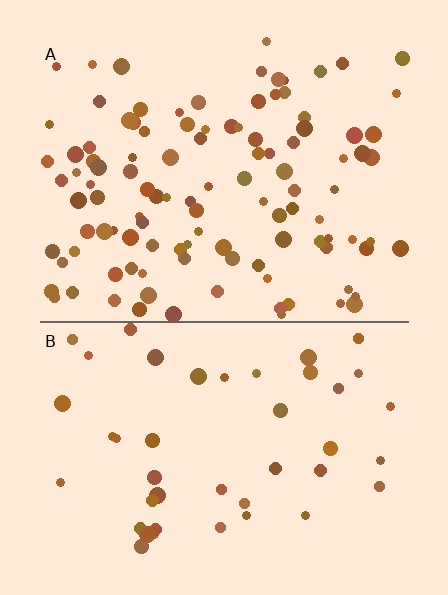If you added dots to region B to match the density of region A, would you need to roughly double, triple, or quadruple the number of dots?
Approximately double.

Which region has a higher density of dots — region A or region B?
A (the top).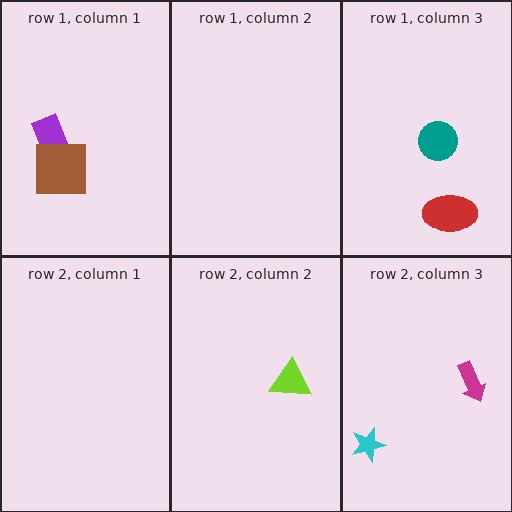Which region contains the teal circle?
The row 1, column 3 region.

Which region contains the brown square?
The row 1, column 1 region.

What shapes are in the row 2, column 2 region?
The lime triangle.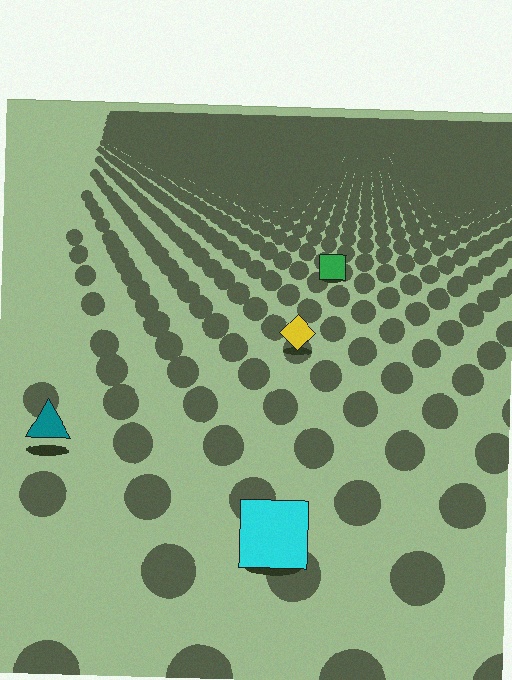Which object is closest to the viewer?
The cyan square is closest. The texture marks near it are larger and more spread out.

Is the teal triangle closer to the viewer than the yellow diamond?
Yes. The teal triangle is closer — you can tell from the texture gradient: the ground texture is coarser near it.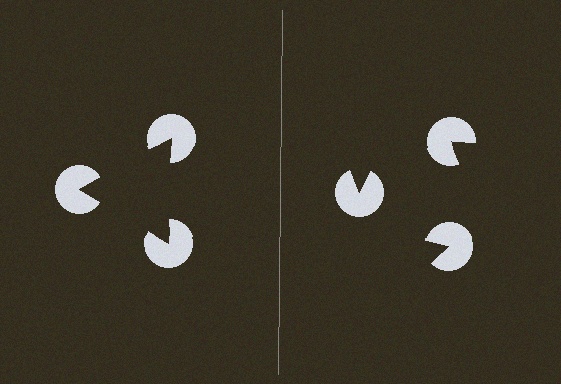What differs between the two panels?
The pac-man discs are positioned identically on both sides; only the wedge orientations differ. On the left they align to a triangle; on the right they are misaligned.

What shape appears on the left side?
An illusory triangle.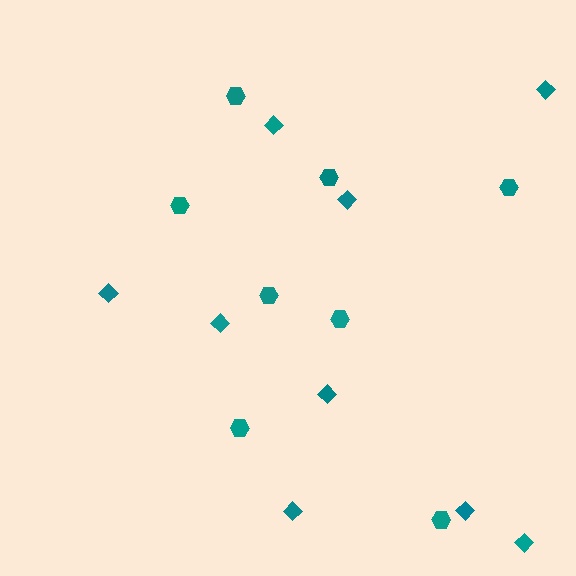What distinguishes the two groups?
There are 2 groups: one group of diamonds (9) and one group of hexagons (8).